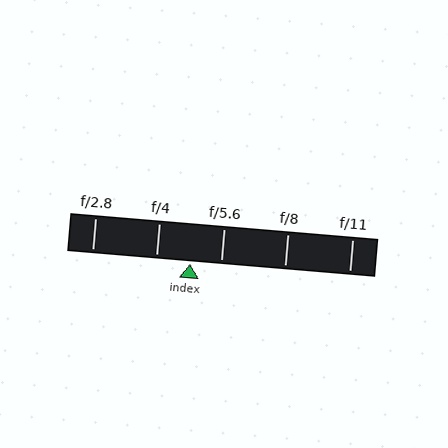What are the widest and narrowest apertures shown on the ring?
The widest aperture shown is f/2.8 and the narrowest is f/11.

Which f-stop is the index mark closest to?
The index mark is closest to f/5.6.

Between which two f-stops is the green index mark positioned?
The index mark is between f/4 and f/5.6.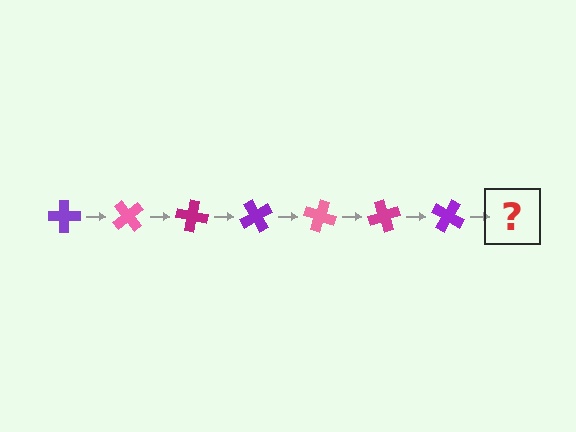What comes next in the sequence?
The next element should be a pink cross, rotated 350 degrees from the start.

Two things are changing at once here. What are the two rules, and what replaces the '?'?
The two rules are that it rotates 50 degrees each step and the color cycles through purple, pink, and magenta. The '?' should be a pink cross, rotated 350 degrees from the start.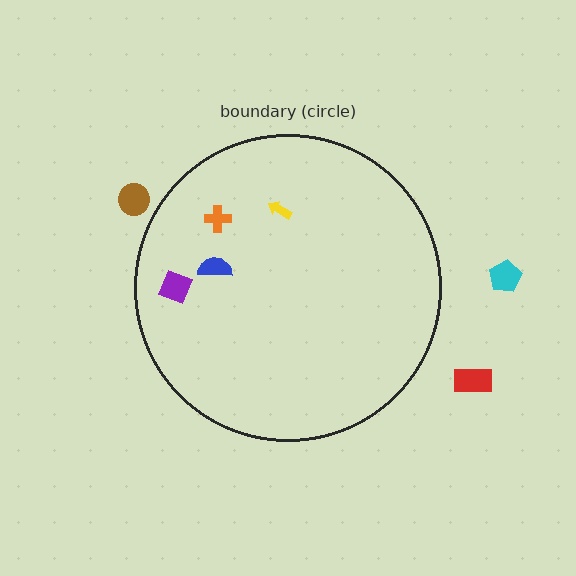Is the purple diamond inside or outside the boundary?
Inside.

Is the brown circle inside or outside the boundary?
Outside.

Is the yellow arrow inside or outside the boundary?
Inside.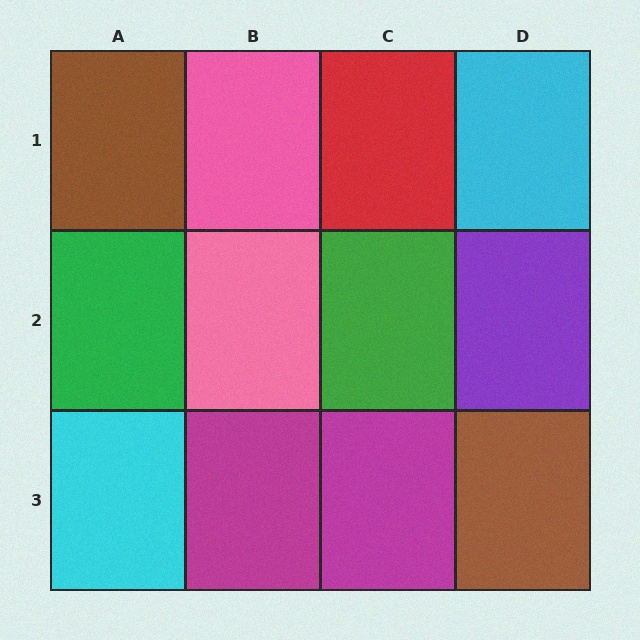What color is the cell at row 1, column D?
Cyan.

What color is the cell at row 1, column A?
Brown.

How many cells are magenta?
2 cells are magenta.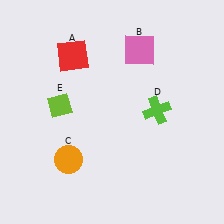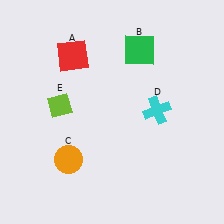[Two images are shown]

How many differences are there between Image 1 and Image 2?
There are 2 differences between the two images.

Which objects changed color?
B changed from pink to green. D changed from lime to cyan.